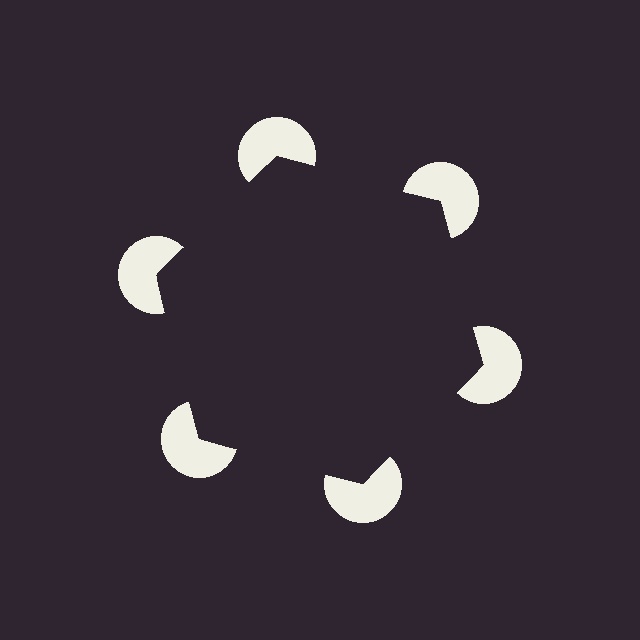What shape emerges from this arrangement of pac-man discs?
An illusory hexagon — its edges are inferred from the aligned wedge cuts in the pac-man discs, not physically drawn.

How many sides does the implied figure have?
6 sides.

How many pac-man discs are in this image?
There are 6 — one at each vertex of the illusory hexagon.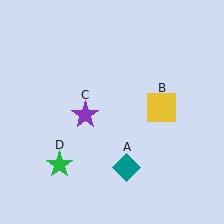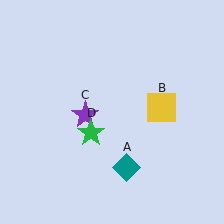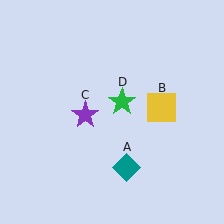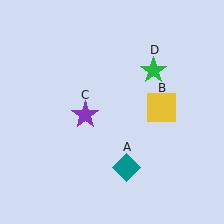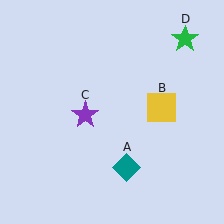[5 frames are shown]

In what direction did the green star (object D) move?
The green star (object D) moved up and to the right.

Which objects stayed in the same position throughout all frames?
Teal diamond (object A) and yellow square (object B) and purple star (object C) remained stationary.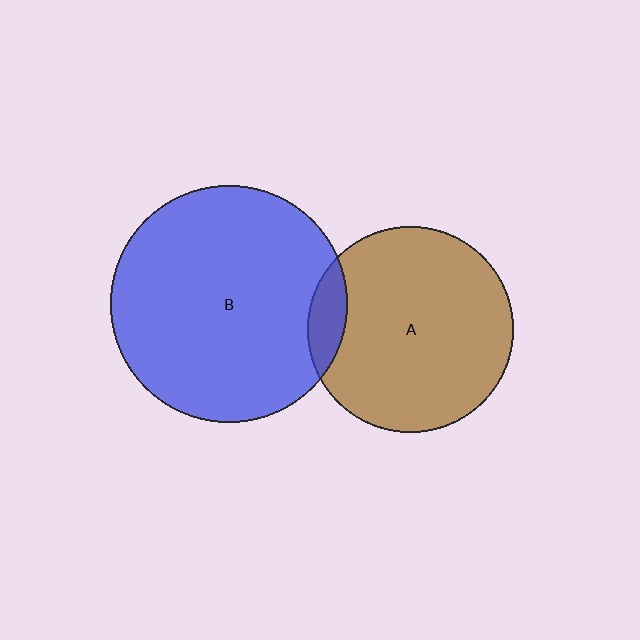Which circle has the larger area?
Circle B (blue).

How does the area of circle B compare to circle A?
Approximately 1.3 times.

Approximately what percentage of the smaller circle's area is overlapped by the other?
Approximately 10%.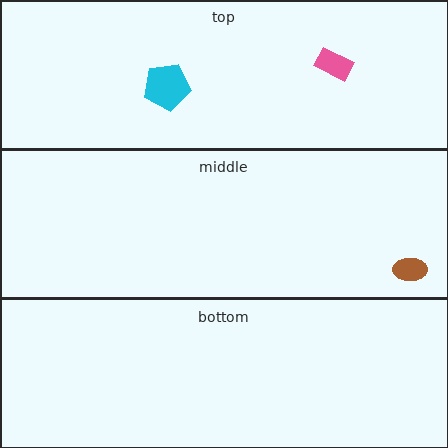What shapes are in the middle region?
The brown ellipse.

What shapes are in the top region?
The cyan pentagon, the pink rectangle.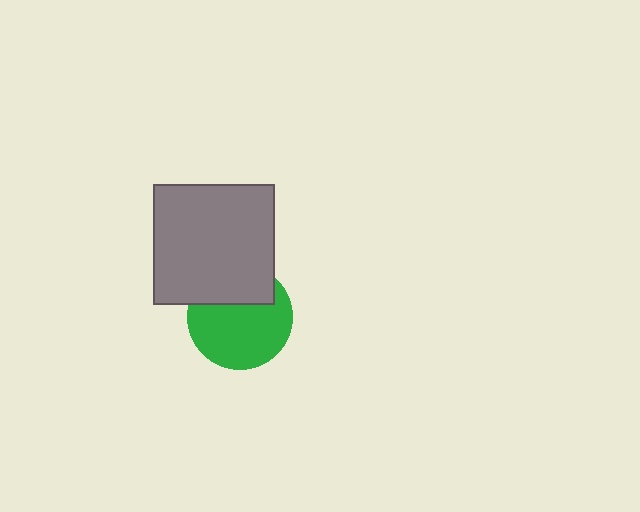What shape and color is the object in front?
The object in front is a gray square.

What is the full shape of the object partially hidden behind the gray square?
The partially hidden object is a green circle.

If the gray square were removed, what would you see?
You would see the complete green circle.